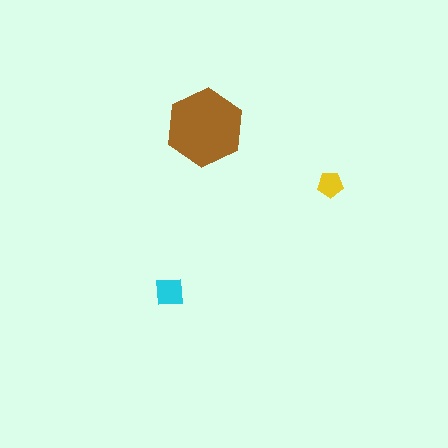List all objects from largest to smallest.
The brown hexagon, the cyan square, the yellow pentagon.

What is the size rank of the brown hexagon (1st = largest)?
1st.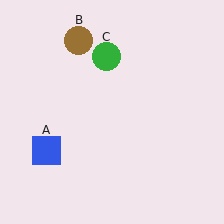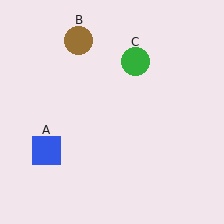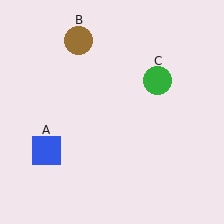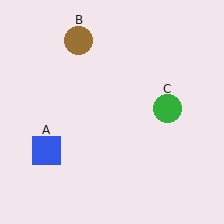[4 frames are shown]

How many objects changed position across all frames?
1 object changed position: green circle (object C).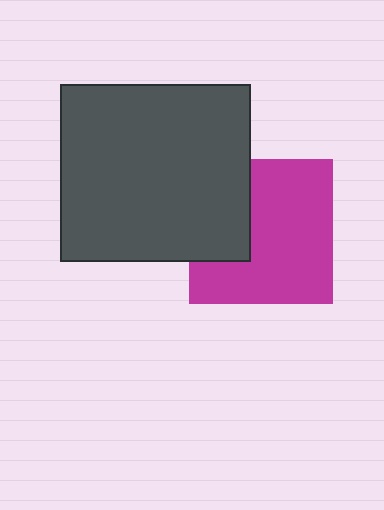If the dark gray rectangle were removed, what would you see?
You would see the complete magenta square.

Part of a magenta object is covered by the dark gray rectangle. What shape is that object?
It is a square.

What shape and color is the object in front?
The object in front is a dark gray rectangle.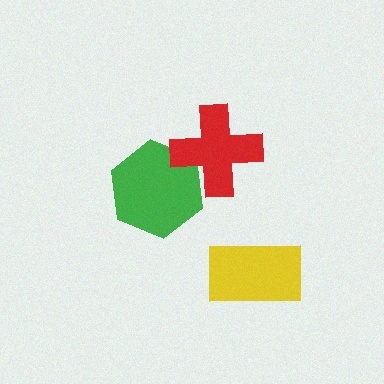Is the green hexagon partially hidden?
Yes, it is partially covered by another shape.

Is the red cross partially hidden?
No, no other shape covers it.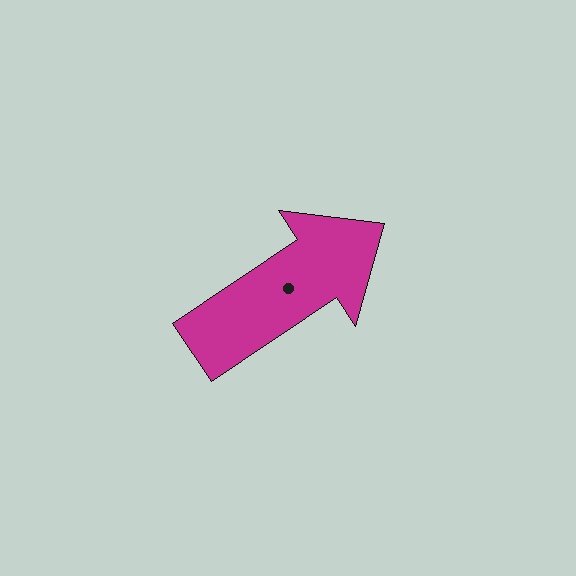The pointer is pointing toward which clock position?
Roughly 2 o'clock.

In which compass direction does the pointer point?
Northeast.